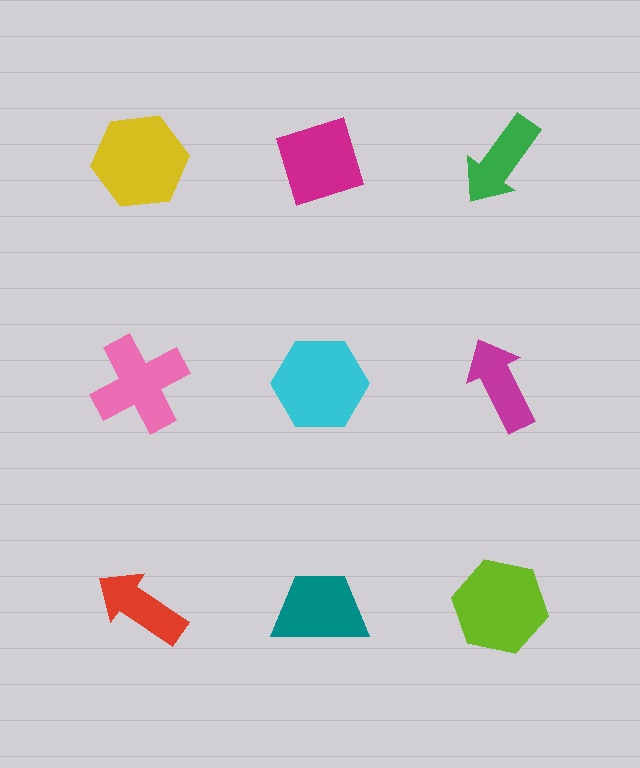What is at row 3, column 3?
A lime hexagon.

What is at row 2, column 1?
A pink cross.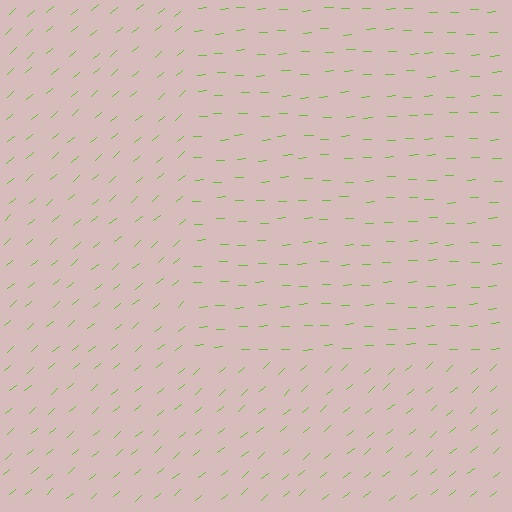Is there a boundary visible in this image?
Yes, there is a texture boundary formed by a change in line orientation.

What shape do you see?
I see a rectangle.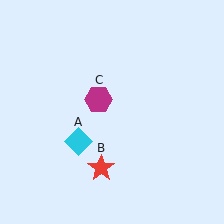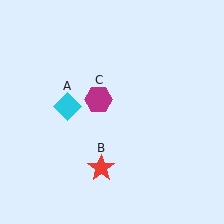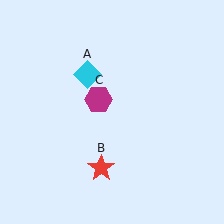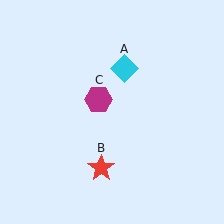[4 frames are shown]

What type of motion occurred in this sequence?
The cyan diamond (object A) rotated clockwise around the center of the scene.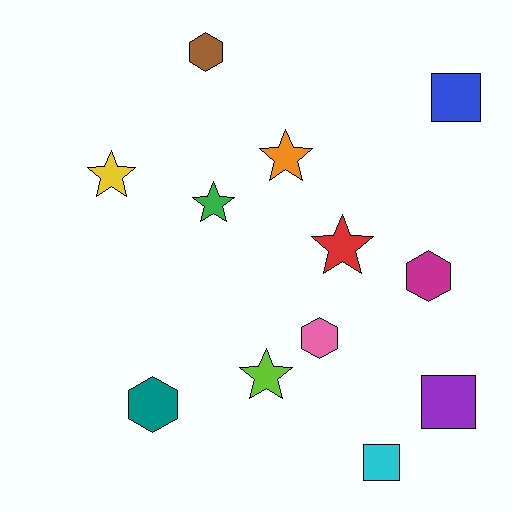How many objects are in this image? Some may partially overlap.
There are 12 objects.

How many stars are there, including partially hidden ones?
There are 5 stars.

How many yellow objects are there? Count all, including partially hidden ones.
There is 1 yellow object.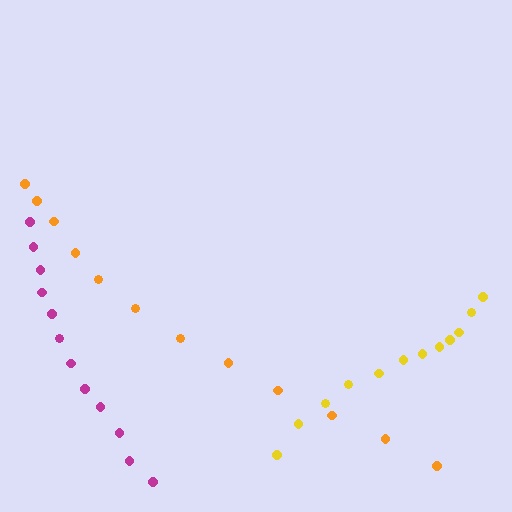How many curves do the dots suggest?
There are 3 distinct paths.